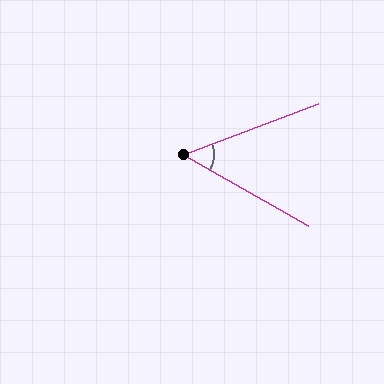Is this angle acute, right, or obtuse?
It is acute.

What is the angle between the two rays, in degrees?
Approximately 50 degrees.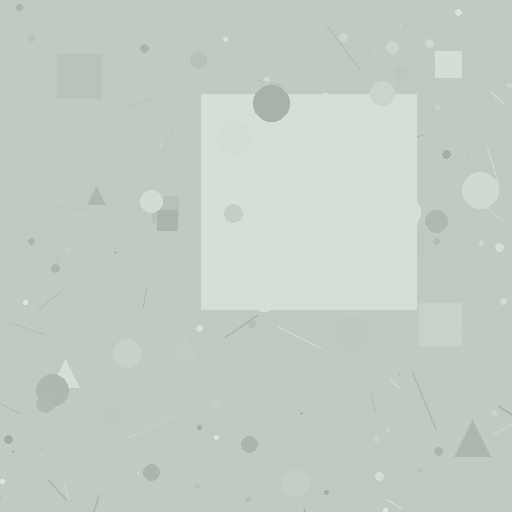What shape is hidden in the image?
A square is hidden in the image.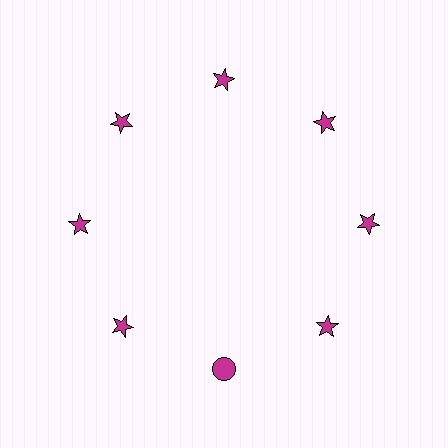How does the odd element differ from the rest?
It has a different shape: circle instead of star.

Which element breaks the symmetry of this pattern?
The magenta circle at roughly the 6 o'clock position breaks the symmetry. All other shapes are magenta stars.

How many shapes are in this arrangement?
There are 8 shapes arranged in a ring pattern.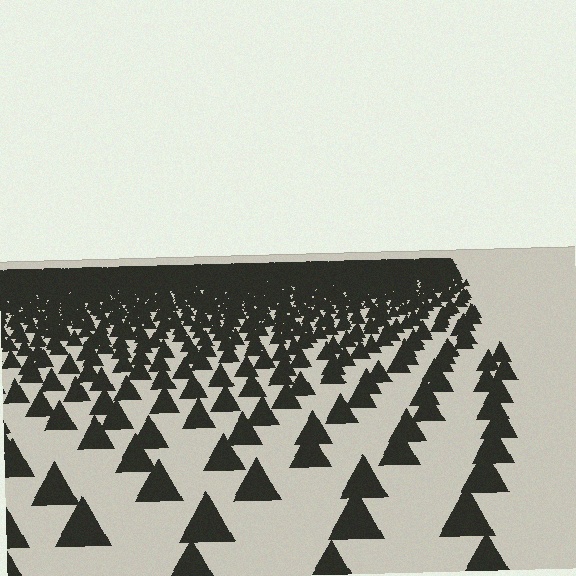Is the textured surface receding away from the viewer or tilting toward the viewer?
The surface is receding away from the viewer. Texture elements get smaller and denser toward the top.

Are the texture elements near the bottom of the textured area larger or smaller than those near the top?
Larger. Near the bottom, elements are closer to the viewer and appear at a bigger on-screen size.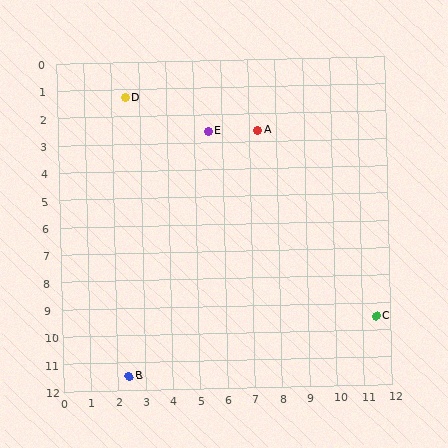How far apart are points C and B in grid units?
Points C and B are about 9.3 grid units apart.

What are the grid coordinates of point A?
Point A is at approximately (7.3, 2.6).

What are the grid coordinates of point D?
Point D is at approximately (2.5, 1.3).